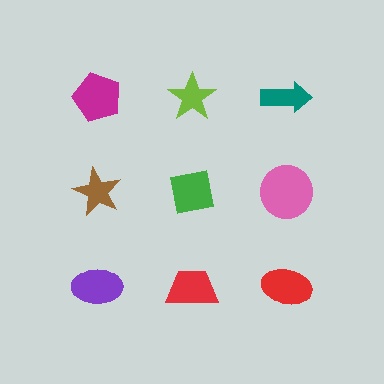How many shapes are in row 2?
3 shapes.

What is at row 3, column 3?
A red ellipse.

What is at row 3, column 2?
A red trapezoid.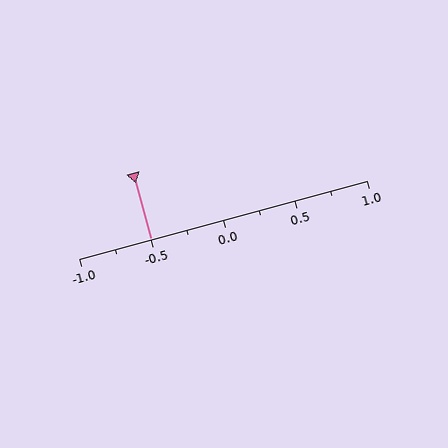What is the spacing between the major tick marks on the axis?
The major ticks are spaced 0.5 apart.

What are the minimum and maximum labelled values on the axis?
The axis runs from -1.0 to 1.0.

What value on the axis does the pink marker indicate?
The marker indicates approximately -0.5.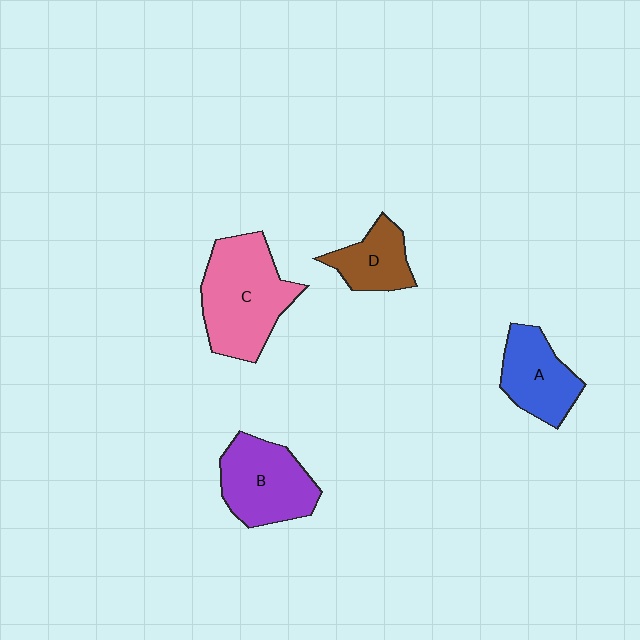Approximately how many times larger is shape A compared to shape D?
Approximately 1.3 times.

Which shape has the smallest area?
Shape D (brown).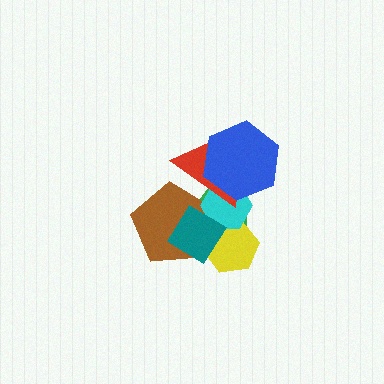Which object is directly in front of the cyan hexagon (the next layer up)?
The red triangle is directly in front of the cyan hexagon.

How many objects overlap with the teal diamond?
4 objects overlap with the teal diamond.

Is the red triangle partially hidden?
Yes, it is partially covered by another shape.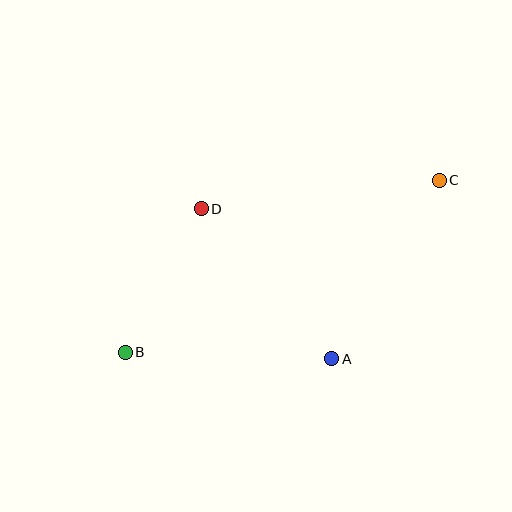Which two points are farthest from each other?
Points B and C are farthest from each other.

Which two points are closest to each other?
Points B and D are closest to each other.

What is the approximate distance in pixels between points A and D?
The distance between A and D is approximately 199 pixels.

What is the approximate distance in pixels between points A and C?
The distance between A and C is approximately 208 pixels.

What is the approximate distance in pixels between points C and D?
The distance between C and D is approximately 240 pixels.